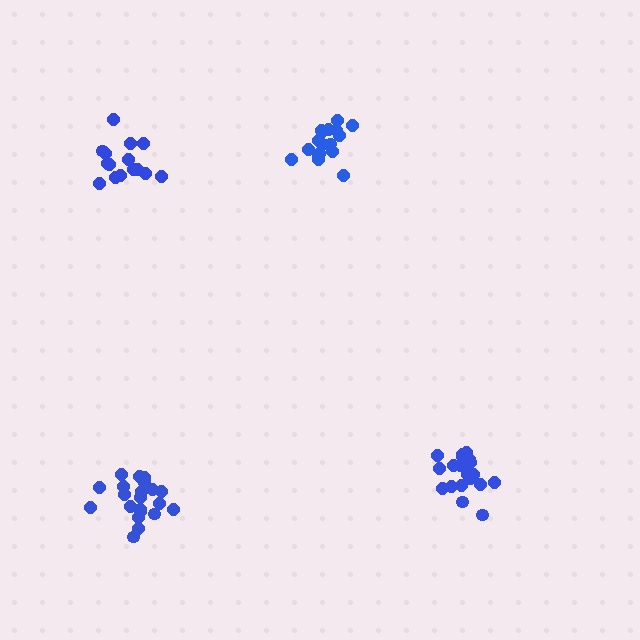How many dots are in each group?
Group 1: 21 dots, Group 2: 15 dots, Group 3: 17 dots, Group 4: 21 dots (74 total).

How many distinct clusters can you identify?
There are 4 distinct clusters.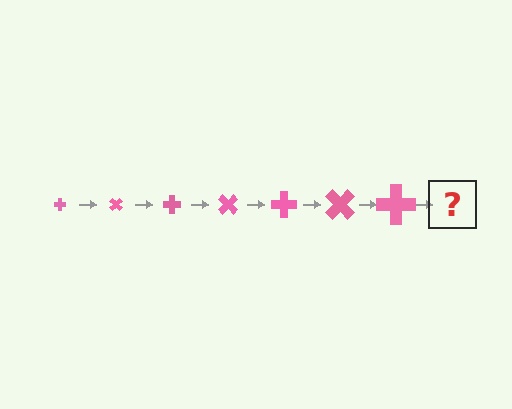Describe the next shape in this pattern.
It should be a cross, larger than the previous one and rotated 315 degrees from the start.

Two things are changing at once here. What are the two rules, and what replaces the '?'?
The two rules are that the cross grows larger each step and it rotates 45 degrees each step. The '?' should be a cross, larger than the previous one and rotated 315 degrees from the start.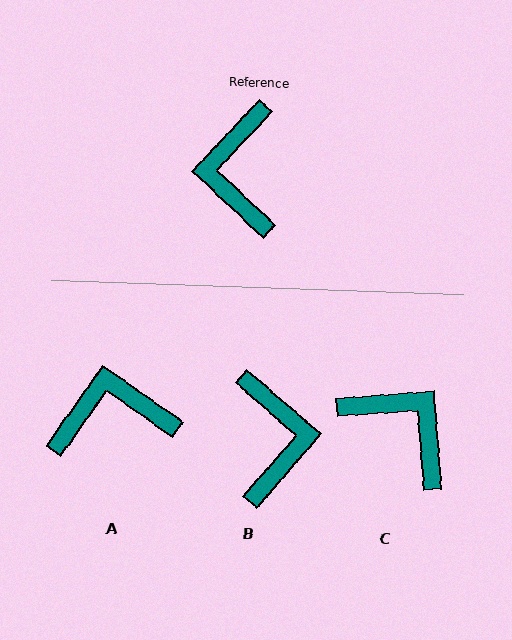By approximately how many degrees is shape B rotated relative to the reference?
Approximately 178 degrees clockwise.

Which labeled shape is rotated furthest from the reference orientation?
B, about 178 degrees away.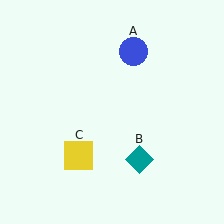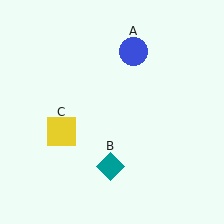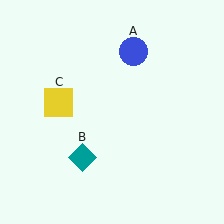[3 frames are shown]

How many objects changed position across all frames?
2 objects changed position: teal diamond (object B), yellow square (object C).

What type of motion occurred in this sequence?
The teal diamond (object B), yellow square (object C) rotated clockwise around the center of the scene.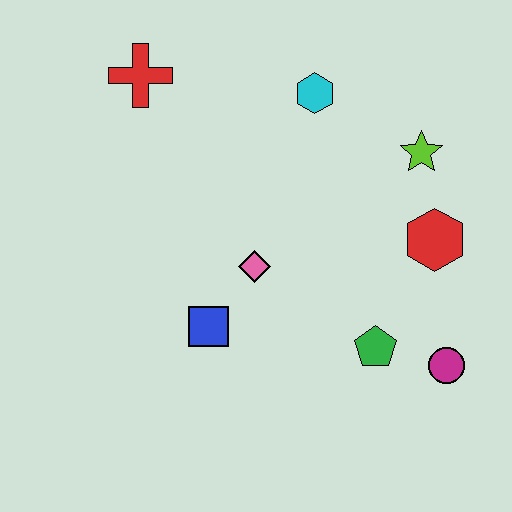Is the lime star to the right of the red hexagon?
No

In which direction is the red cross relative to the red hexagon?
The red cross is to the left of the red hexagon.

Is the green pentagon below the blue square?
Yes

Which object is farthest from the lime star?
The red cross is farthest from the lime star.